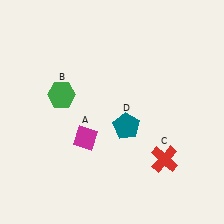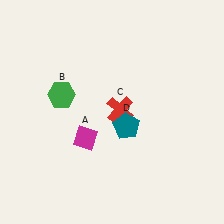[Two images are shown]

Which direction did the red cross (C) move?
The red cross (C) moved up.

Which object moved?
The red cross (C) moved up.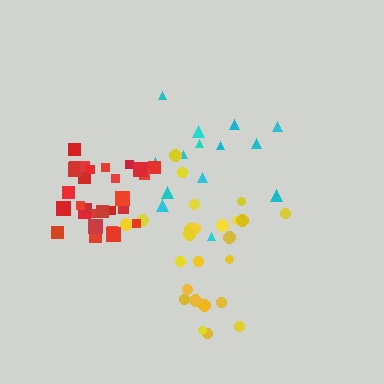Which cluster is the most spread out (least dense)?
Cyan.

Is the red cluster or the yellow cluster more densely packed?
Red.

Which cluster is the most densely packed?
Red.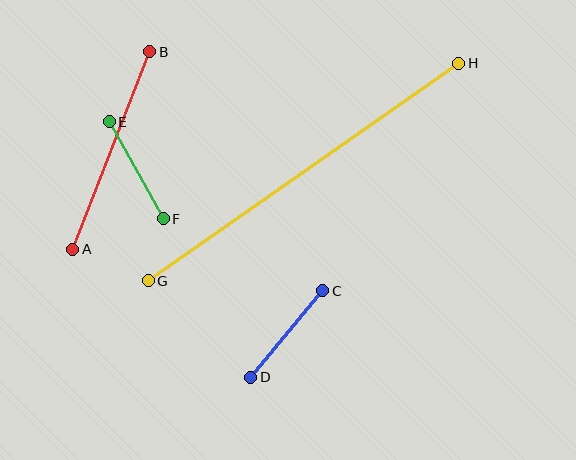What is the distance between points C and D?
The distance is approximately 113 pixels.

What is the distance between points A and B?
The distance is approximately 212 pixels.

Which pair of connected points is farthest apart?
Points G and H are farthest apart.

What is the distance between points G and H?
The distance is approximately 379 pixels.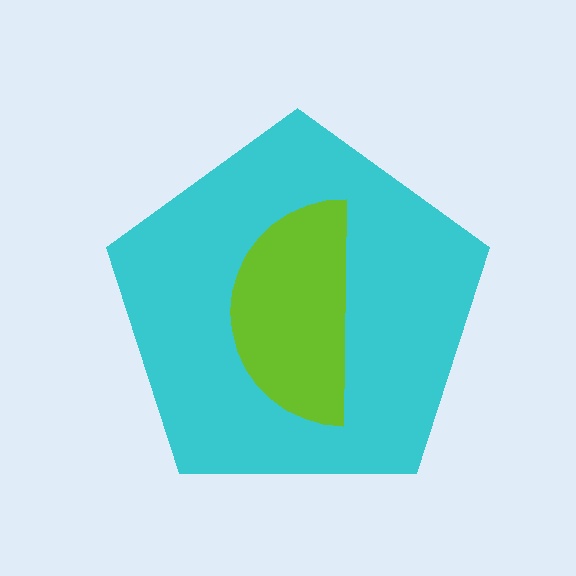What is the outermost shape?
The cyan pentagon.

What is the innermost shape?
The lime semicircle.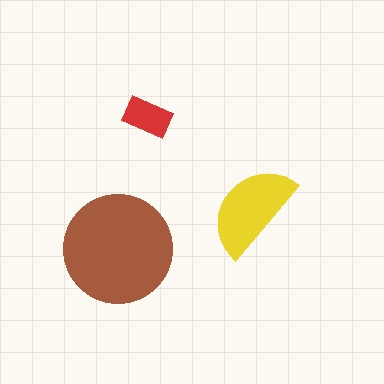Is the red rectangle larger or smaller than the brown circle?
Smaller.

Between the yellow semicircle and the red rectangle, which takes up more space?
The yellow semicircle.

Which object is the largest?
The brown circle.